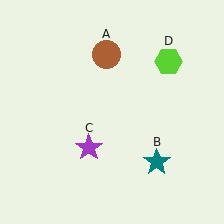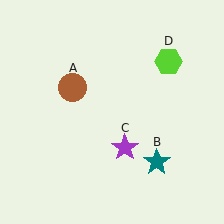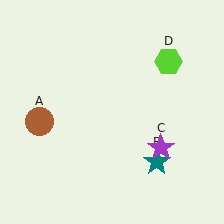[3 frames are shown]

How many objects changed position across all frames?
2 objects changed position: brown circle (object A), purple star (object C).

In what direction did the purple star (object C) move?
The purple star (object C) moved right.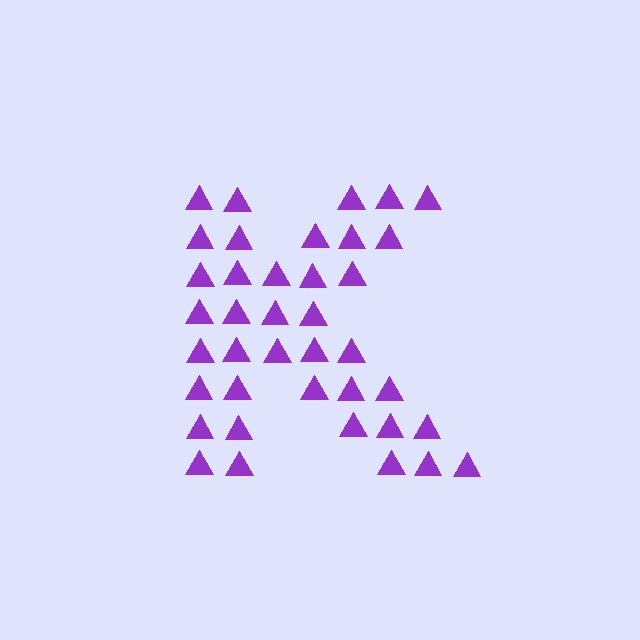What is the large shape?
The large shape is the letter K.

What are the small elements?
The small elements are triangles.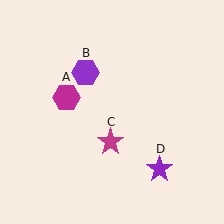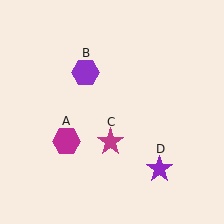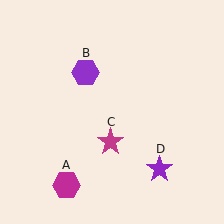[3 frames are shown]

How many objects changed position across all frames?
1 object changed position: magenta hexagon (object A).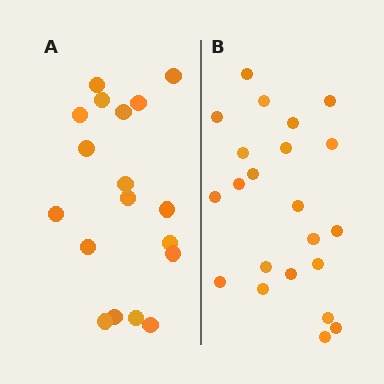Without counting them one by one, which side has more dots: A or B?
Region B (the right region) has more dots.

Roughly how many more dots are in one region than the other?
Region B has about 4 more dots than region A.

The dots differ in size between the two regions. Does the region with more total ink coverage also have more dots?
No. Region A has more total ink coverage because its dots are larger, but region B actually contains more individual dots. Total area can be misleading — the number of items is what matters here.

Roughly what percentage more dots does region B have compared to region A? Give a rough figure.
About 20% more.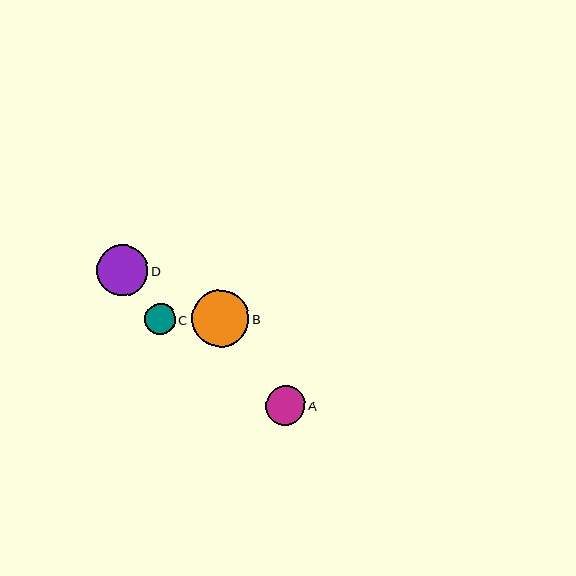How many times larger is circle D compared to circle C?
Circle D is approximately 1.6 times the size of circle C.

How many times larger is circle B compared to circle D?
Circle B is approximately 1.1 times the size of circle D.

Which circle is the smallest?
Circle C is the smallest with a size of approximately 31 pixels.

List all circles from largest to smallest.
From largest to smallest: B, D, A, C.